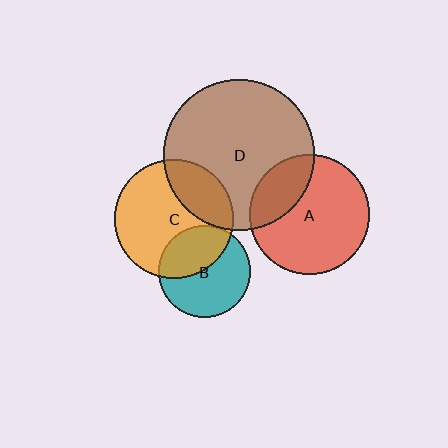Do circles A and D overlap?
Yes.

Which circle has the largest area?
Circle D (brown).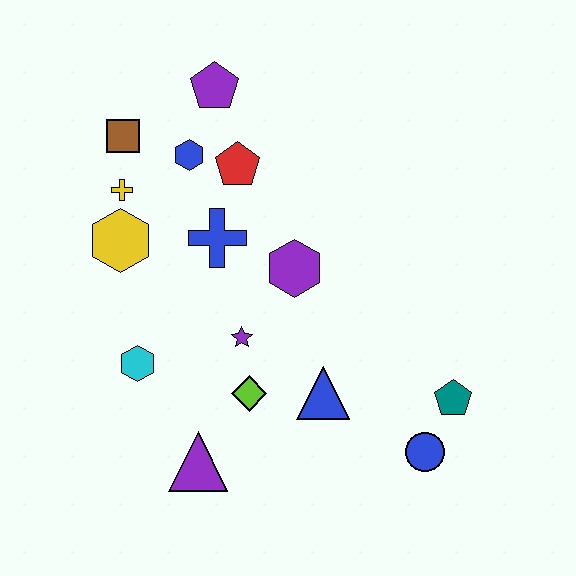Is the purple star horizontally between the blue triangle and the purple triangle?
Yes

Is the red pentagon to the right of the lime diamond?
No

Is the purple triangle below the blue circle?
Yes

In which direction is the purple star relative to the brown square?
The purple star is below the brown square.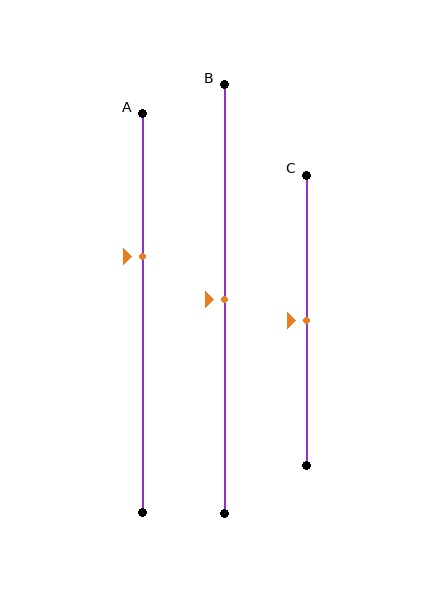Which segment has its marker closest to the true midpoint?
Segment B has its marker closest to the true midpoint.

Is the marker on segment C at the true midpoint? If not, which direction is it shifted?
Yes, the marker on segment C is at the true midpoint.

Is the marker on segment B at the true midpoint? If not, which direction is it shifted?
Yes, the marker on segment B is at the true midpoint.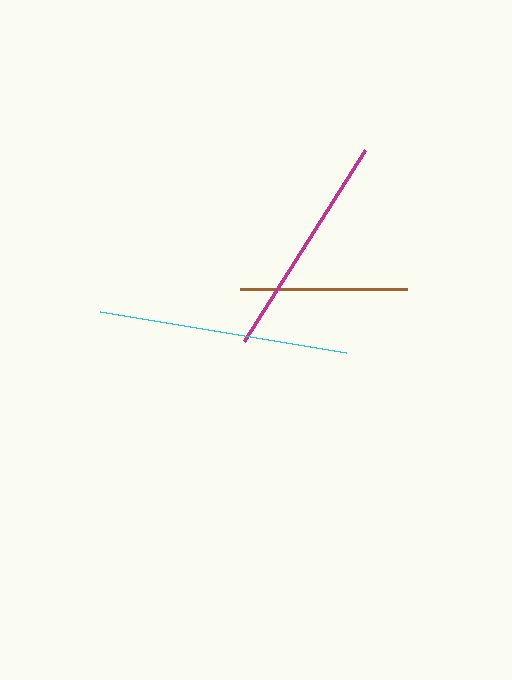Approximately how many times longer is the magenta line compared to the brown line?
The magenta line is approximately 1.3 times the length of the brown line.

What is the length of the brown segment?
The brown segment is approximately 168 pixels long.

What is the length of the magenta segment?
The magenta segment is approximately 226 pixels long.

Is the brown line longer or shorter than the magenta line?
The magenta line is longer than the brown line.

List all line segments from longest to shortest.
From longest to shortest: cyan, magenta, brown.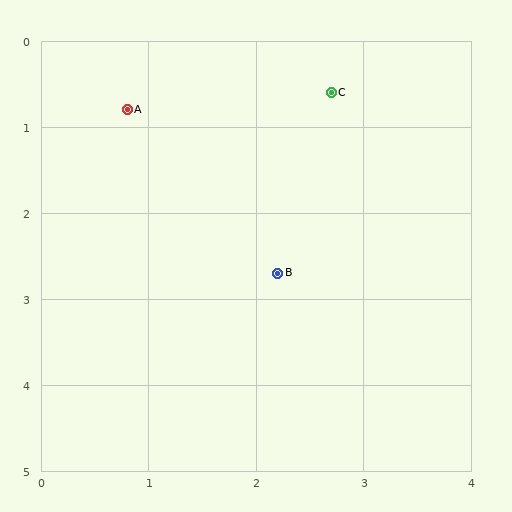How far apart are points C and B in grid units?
Points C and B are about 2.2 grid units apart.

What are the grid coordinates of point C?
Point C is at approximately (2.7, 0.6).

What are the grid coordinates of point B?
Point B is at approximately (2.2, 2.7).